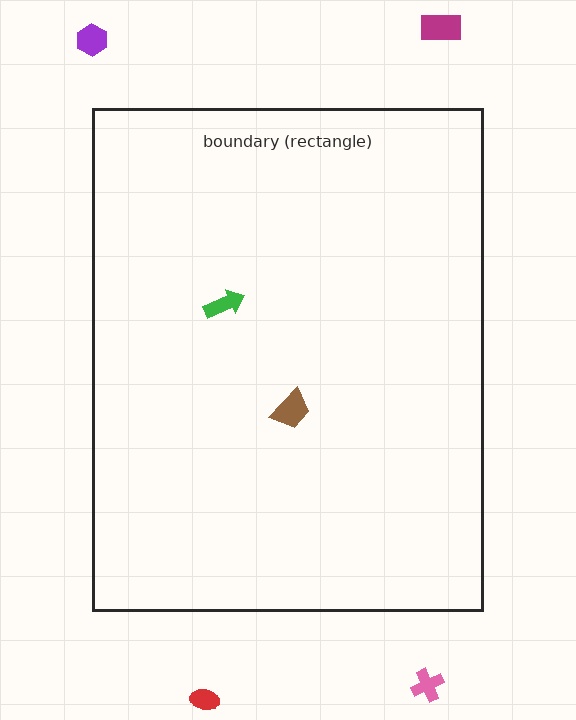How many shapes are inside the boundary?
2 inside, 4 outside.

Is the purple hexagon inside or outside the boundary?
Outside.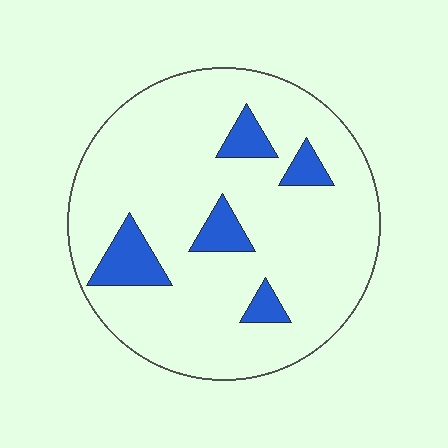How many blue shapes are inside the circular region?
5.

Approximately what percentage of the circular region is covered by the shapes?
Approximately 15%.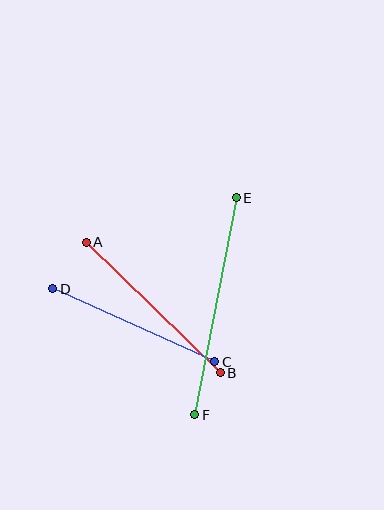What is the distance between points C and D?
The distance is approximately 177 pixels.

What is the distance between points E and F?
The distance is approximately 221 pixels.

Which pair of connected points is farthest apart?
Points E and F are farthest apart.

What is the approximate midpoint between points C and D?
The midpoint is at approximately (134, 325) pixels.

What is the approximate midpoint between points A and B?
The midpoint is at approximately (153, 308) pixels.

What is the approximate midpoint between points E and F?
The midpoint is at approximately (215, 306) pixels.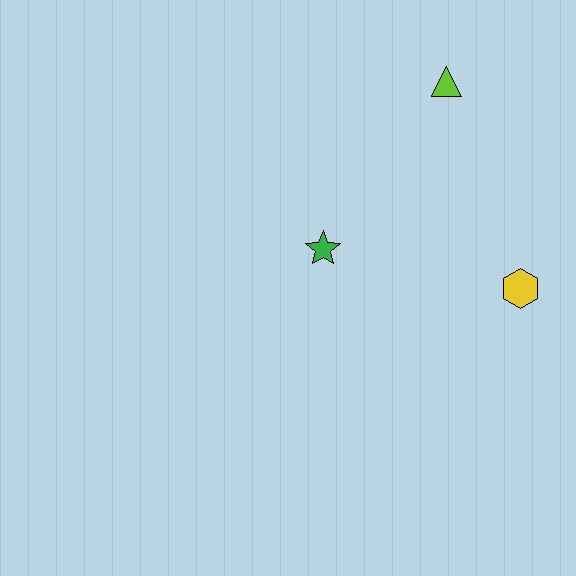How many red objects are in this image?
There are no red objects.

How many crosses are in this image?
There are no crosses.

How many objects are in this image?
There are 3 objects.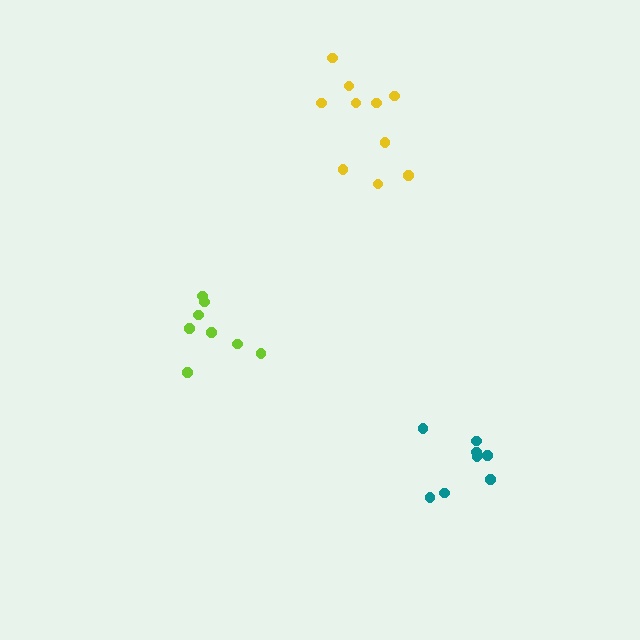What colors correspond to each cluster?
The clusters are colored: lime, teal, yellow.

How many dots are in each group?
Group 1: 8 dots, Group 2: 8 dots, Group 3: 10 dots (26 total).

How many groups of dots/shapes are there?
There are 3 groups.